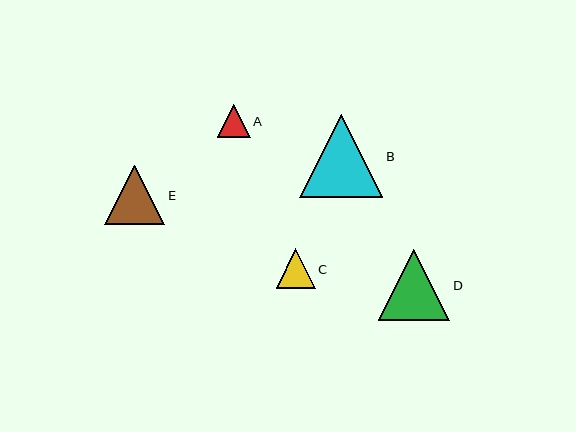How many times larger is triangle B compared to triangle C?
Triangle B is approximately 2.1 times the size of triangle C.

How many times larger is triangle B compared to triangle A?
Triangle B is approximately 2.6 times the size of triangle A.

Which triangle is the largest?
Triangle B is the largest with a size of approximately 83 pixels.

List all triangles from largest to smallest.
From largest to smallest: B, D, E, C, A.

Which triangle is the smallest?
Triangle A is the smallest with a size of approximately 32 pixels.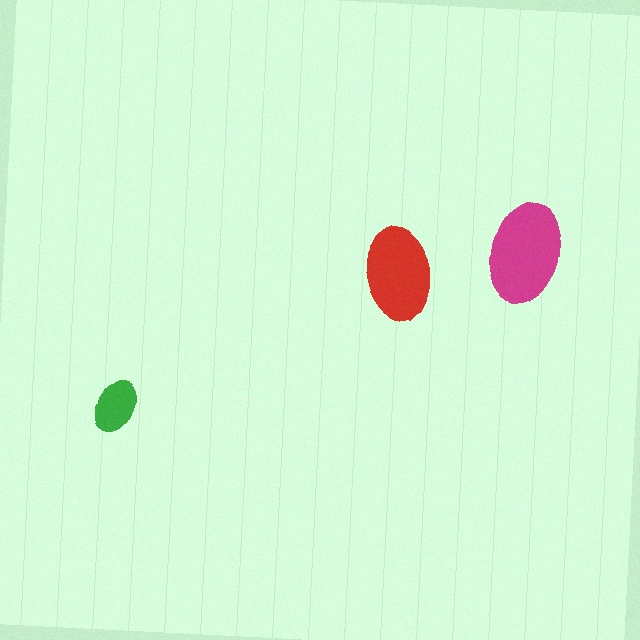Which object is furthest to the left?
The green ellipse is leftmost.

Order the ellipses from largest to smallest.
the magenta one, the red one, the green one.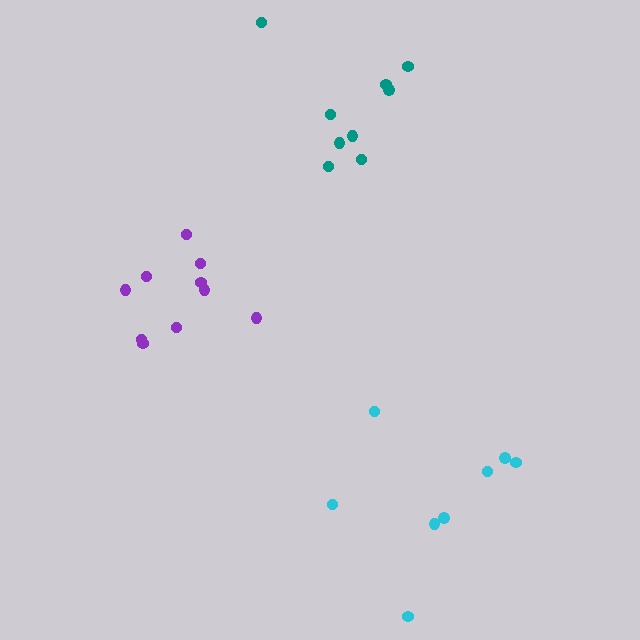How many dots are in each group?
Group 1: 9 dots, Group 2: 8 dots, Group 3: 10 dots (27 total).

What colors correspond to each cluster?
The clusters are colored: teal, cyan, purple.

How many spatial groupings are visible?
There are 3 spatial groupings.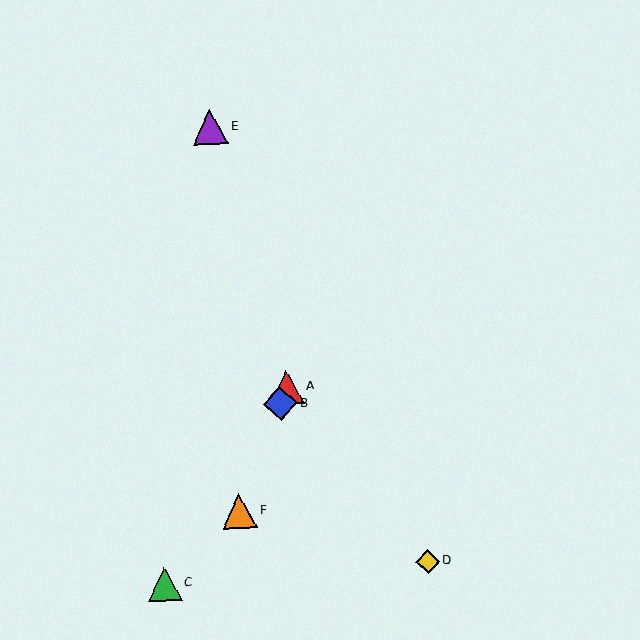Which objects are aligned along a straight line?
Objects A, B, F are aligned along a straight line.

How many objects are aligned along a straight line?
3 objects (A, B, F) are aligned along a straight line.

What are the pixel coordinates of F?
Object F is at (239, 511).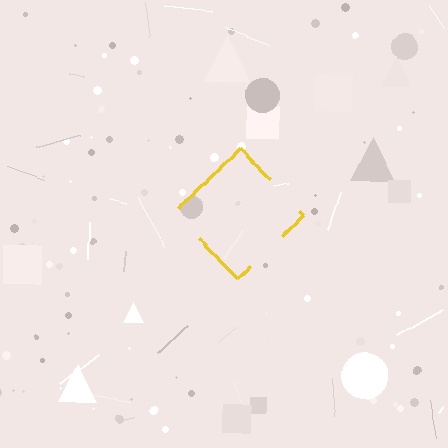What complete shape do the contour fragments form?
The contour fragments form a diamond.